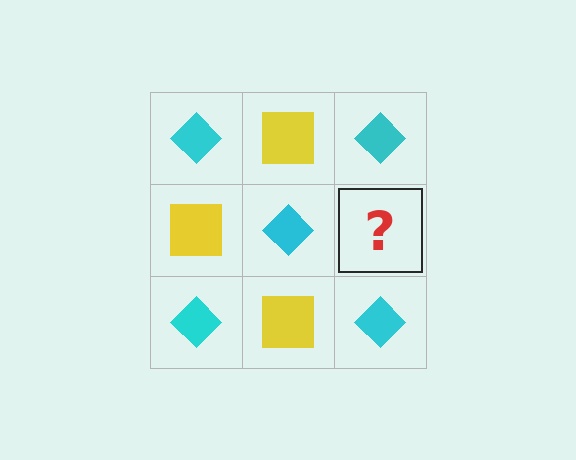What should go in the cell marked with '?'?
The missing cell should contain a yellow square.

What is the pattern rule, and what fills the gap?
The rule is that it alternates cyan diamond and yellow square in a checkerboard pattern. The gap should be filled with a yellow square.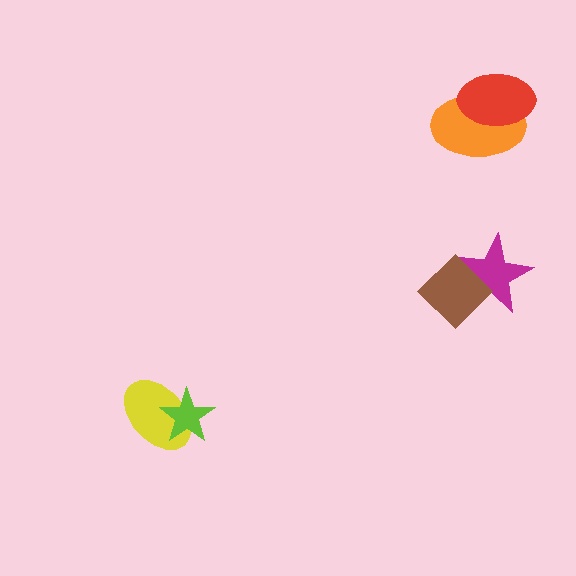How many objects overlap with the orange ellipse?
1 object overlaps with the orange ellipse.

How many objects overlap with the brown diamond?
1 object overlaps with the brown diamond.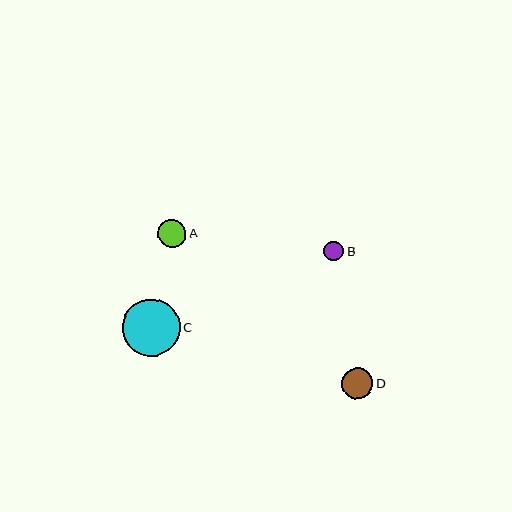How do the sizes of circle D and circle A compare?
Circle D and circle A are approximately the same size.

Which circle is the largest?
Circle C is the largest with a size of approximately 57 pixels.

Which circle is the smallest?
Circle B is the smallest with a size of approximately 20 pixels.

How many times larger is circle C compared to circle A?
Circle C is approximately 2.0 times the size of circle A.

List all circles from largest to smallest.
From largest to smallest: C, D, A, B.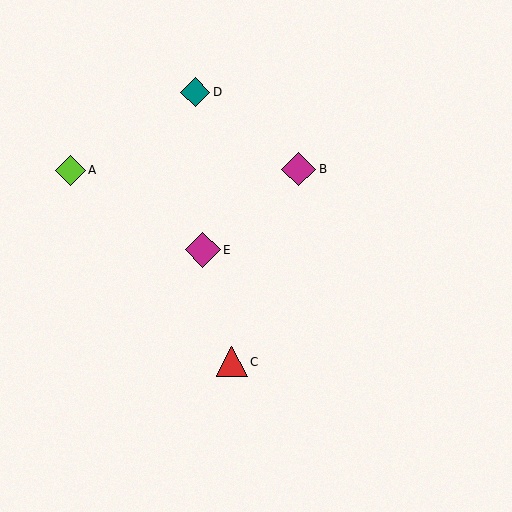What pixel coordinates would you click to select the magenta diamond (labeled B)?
Click at (299, 169) to select the magenta diamond B.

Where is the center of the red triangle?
The center of the red triangle is at (232, 362).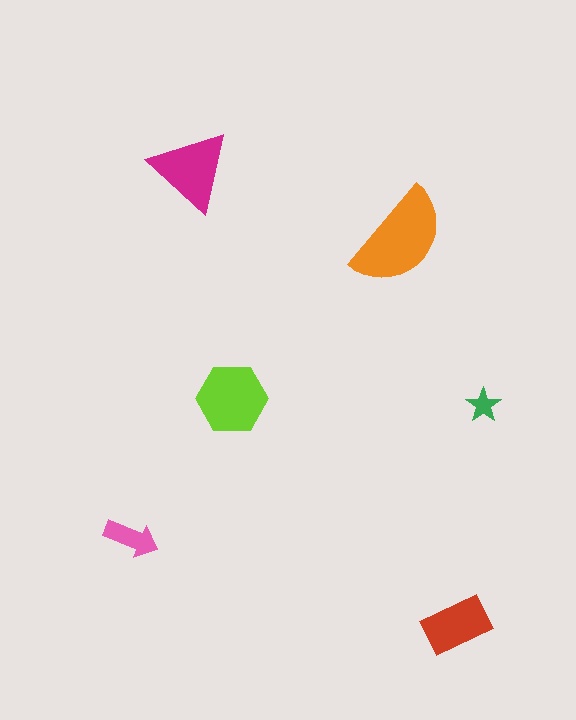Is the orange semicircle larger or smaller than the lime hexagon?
Larger.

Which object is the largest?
The orange semicircle.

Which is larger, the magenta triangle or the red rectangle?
The magenta triangle.